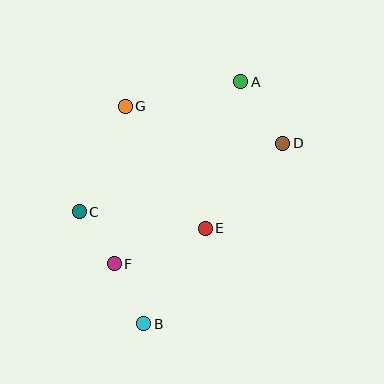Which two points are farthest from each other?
Points A and B are farthest from each other.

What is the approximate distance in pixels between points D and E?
The distance between D and E is approximately 115 pixels.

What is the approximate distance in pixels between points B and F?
The distance between B and F is approximately 67 pixels.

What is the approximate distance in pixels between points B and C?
The distance between B and C is approximately 129 pixels.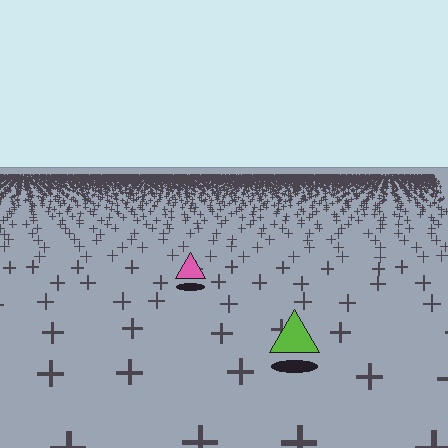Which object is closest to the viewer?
The lime triangle is closest. The texture marks near it are larger and more spread out.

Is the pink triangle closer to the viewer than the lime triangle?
No. The lime triangle is closer — you can tell from the texture gradient: the ground texture is coarser near it.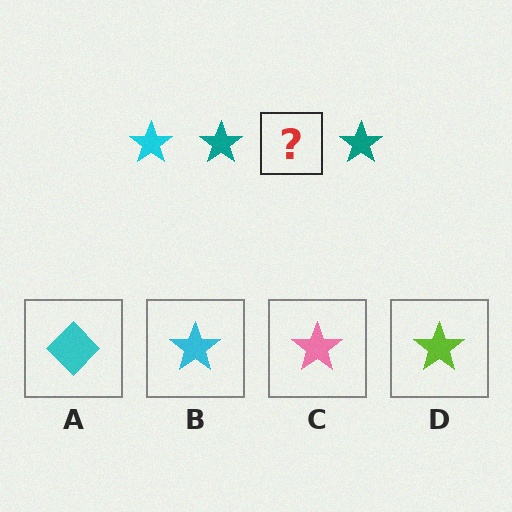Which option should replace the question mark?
Option B.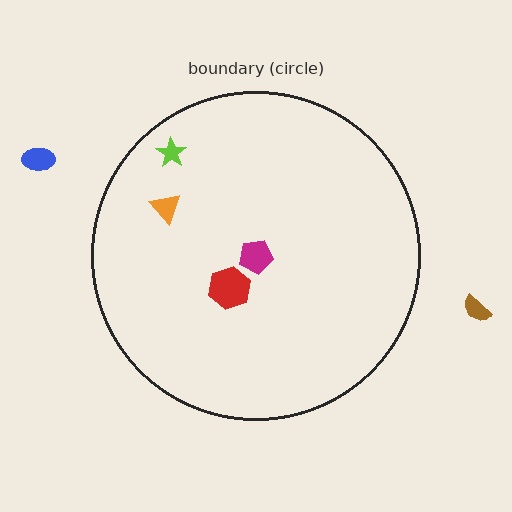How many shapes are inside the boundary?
4 inside, 2 outside.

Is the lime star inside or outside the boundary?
Inside.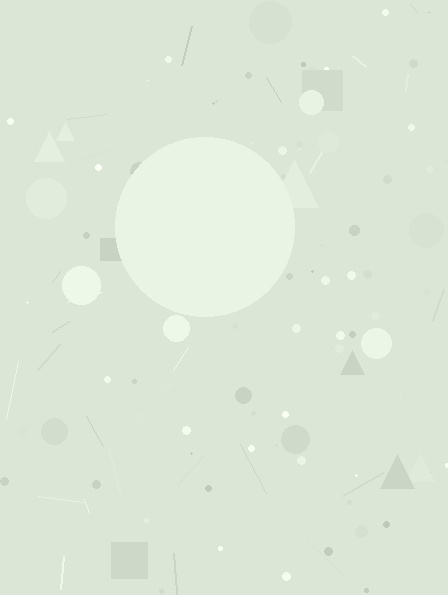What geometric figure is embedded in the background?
A circle is embedded in the background.